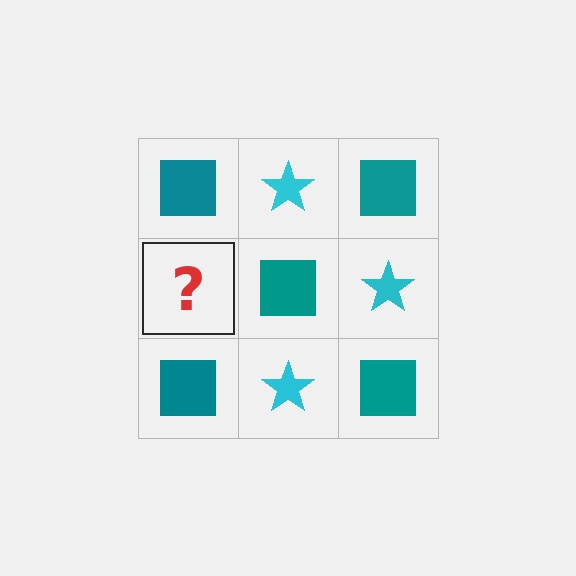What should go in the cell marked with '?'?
The missing cell should contain a cyan star.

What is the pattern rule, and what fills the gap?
The rule is that it alternates teal square and cyan star in a checkerboard pattern. The gap should be filled with a cyan star.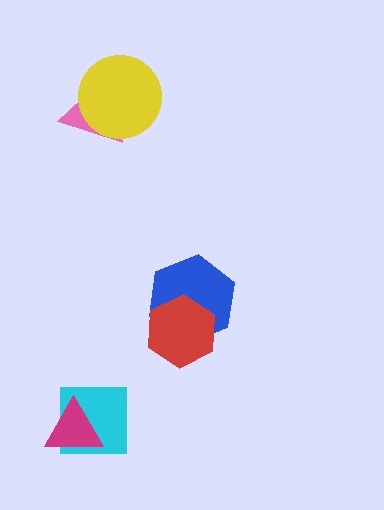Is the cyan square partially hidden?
Yes, it is partially covered by another shape.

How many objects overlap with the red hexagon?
1 object overlaps with the red hexagon.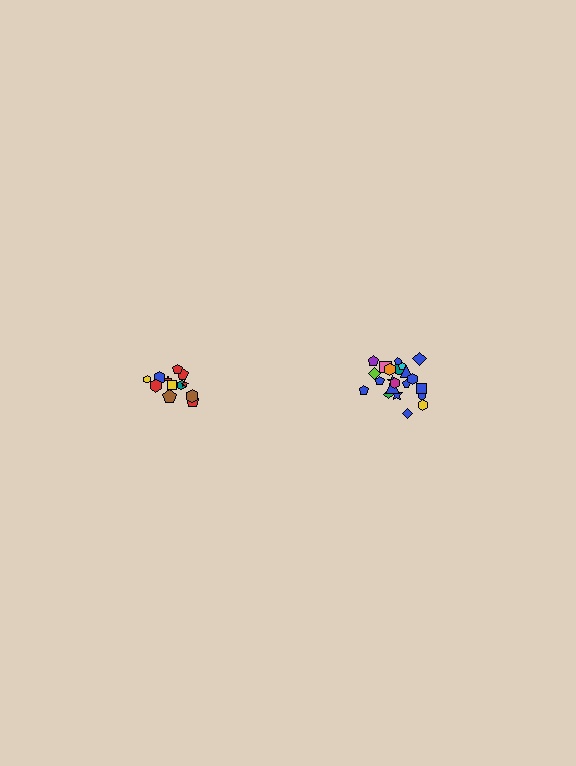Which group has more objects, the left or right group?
The right group.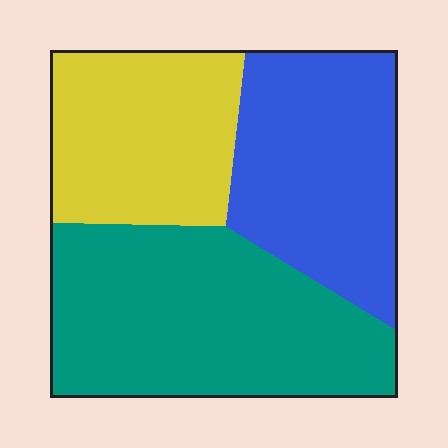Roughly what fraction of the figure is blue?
Blue takes up between a quarter and a half of the figure.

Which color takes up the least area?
Yellow, at roughly 25%.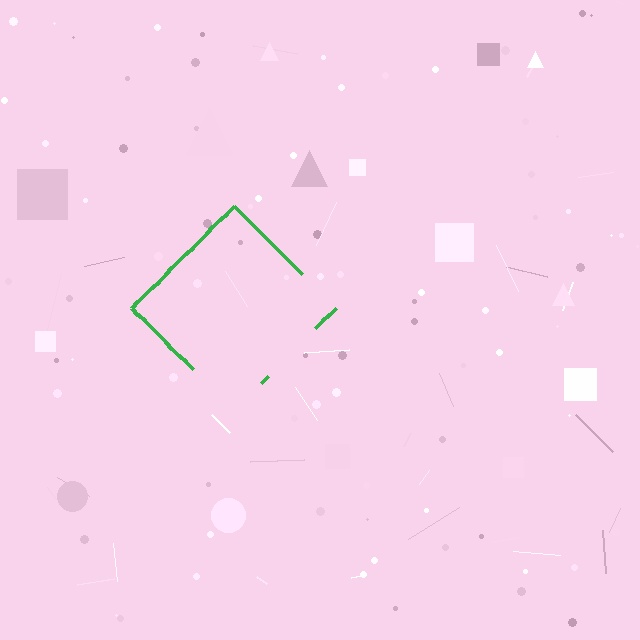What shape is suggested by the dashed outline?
The dashed outline suggests a diamond.